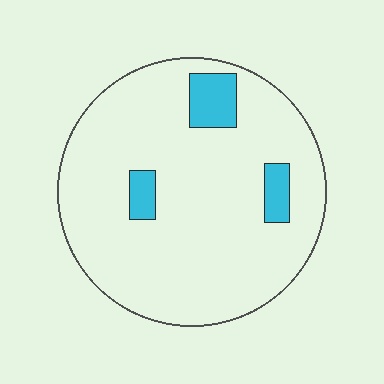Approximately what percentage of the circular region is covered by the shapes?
Approximately 10%.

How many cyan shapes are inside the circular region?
3.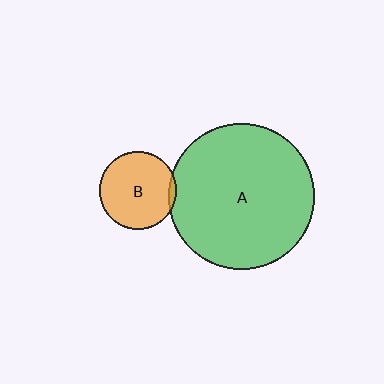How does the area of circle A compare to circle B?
Approximately 3.5 times.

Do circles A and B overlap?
Yes.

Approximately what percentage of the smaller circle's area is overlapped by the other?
Approximately 5%.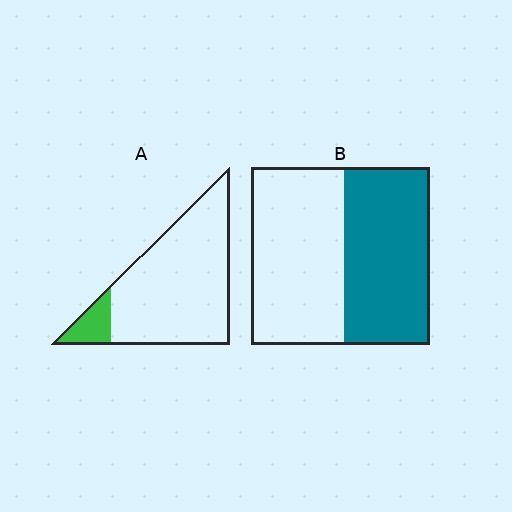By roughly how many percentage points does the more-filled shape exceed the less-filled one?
By roughly 35 percentage points (B over A).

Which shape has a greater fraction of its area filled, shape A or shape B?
Shape B.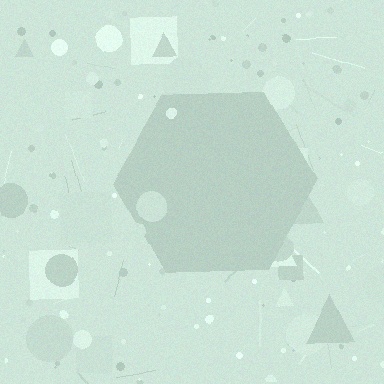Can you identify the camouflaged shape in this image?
The camouflaged shape is a hexagon.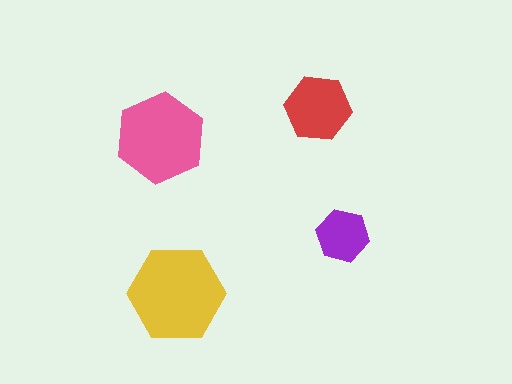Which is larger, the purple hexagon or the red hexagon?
The red one.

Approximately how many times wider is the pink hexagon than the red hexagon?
About 1.5 times wider.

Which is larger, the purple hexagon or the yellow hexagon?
The yellow one.